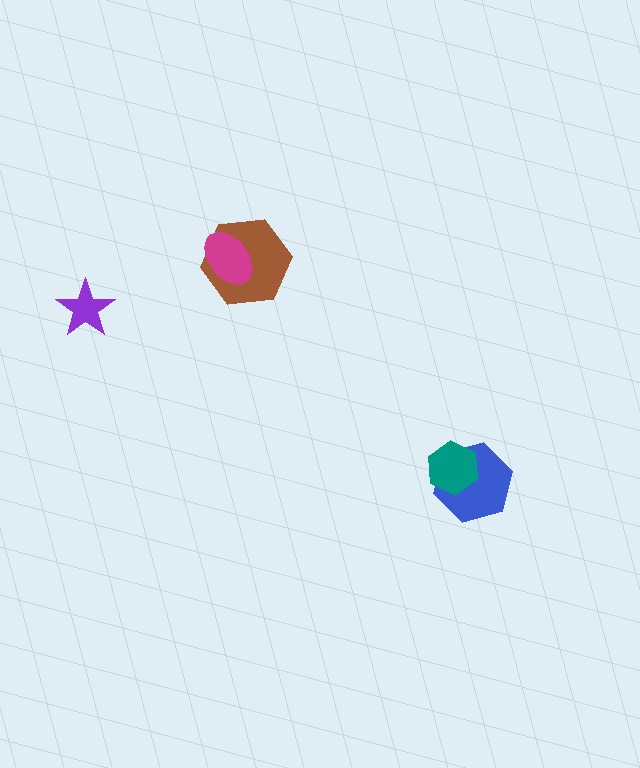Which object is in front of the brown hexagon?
The magenta ellipse is in front of the brown hexagon.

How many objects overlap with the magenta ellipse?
1 object overlaps with the magenta ellipse.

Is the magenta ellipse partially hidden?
No, no other shape covers it.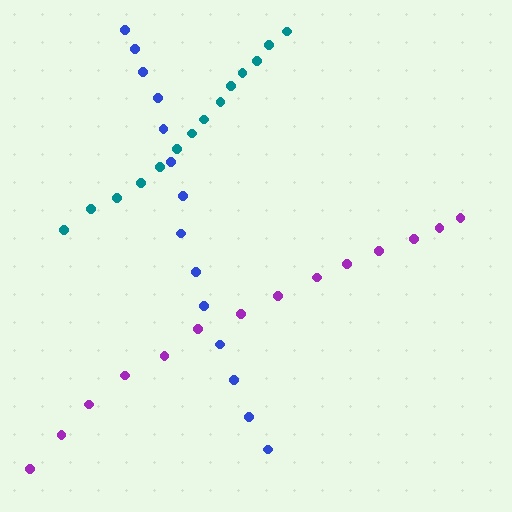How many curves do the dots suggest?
There are 3 distinct paths.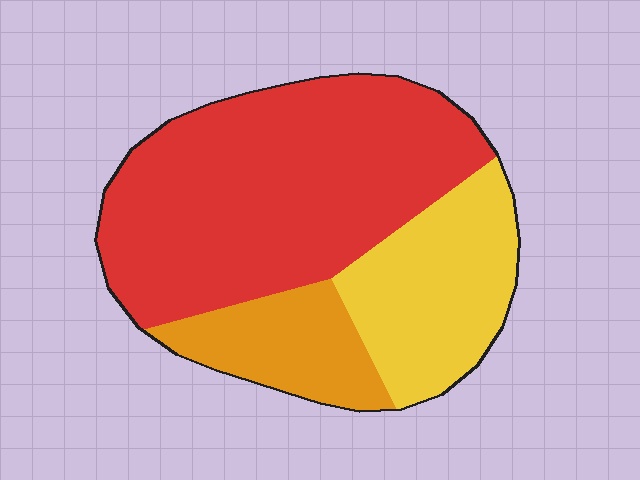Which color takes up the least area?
Orange, at roughly 15%.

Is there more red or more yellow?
Red.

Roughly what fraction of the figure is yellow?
Yellow takes up about one quarter (1/4) of the figure.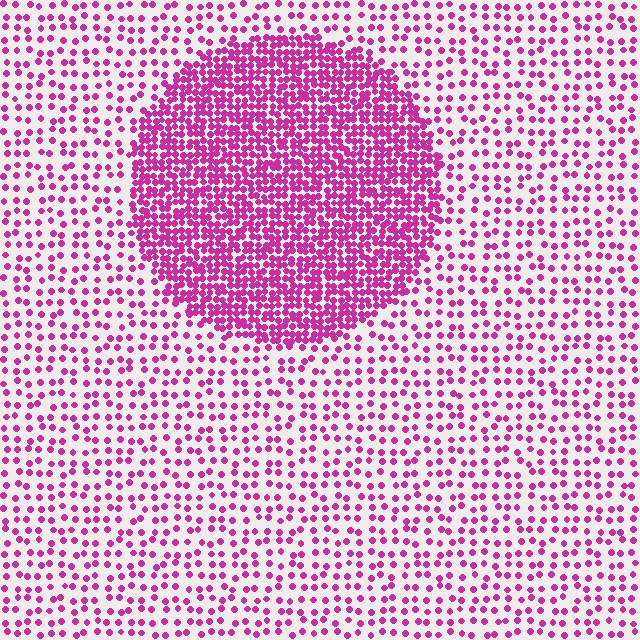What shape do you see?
I see a circle.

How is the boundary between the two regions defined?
The boundary is defined by a change in element density (approximately 2.7x ratio). All elements are the same color, size, and shape.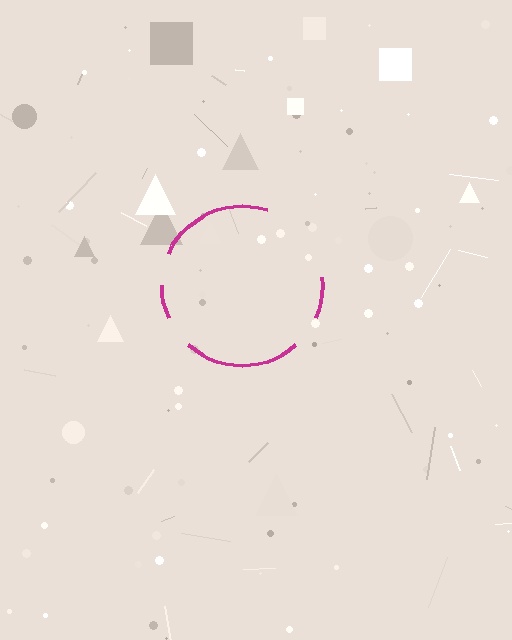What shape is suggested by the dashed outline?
The dashed outline suggests a circle.